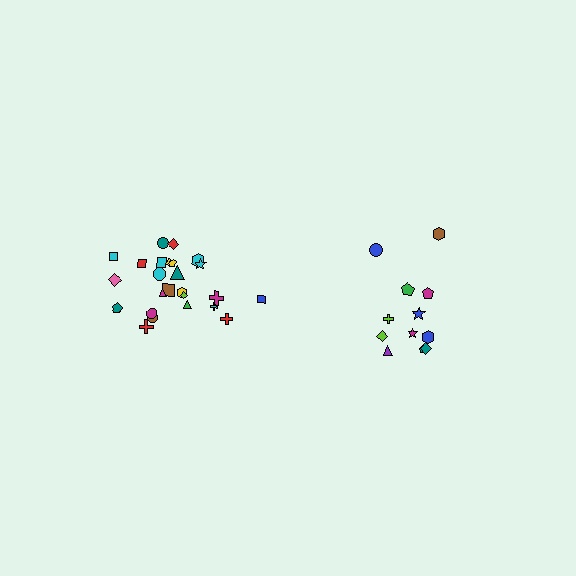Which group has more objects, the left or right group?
The left group.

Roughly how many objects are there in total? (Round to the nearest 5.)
Roughly 35 objects in total.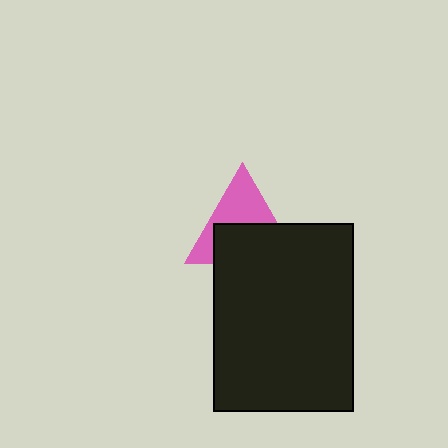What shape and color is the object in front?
The object in front is a black rectangle.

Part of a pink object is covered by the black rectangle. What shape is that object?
It is a triangle.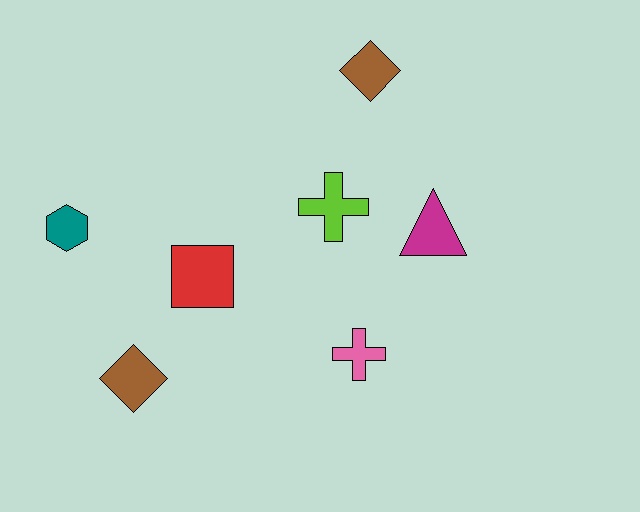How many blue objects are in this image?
There are no blue objects.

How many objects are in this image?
There are 7 objects.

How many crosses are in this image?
There are 2 crosses.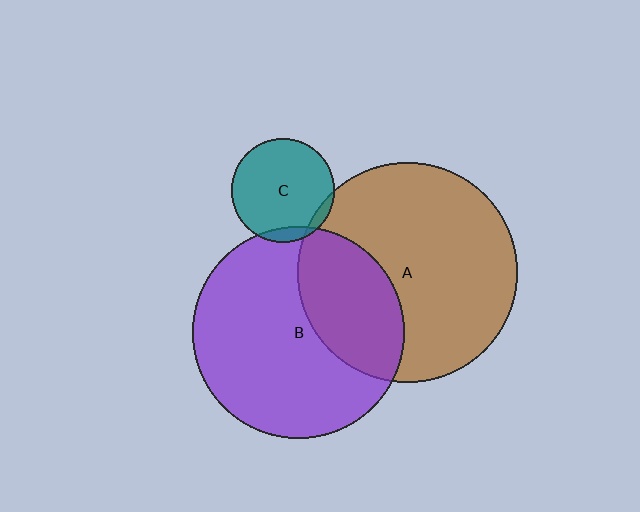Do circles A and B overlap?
Yes.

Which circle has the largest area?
Circle A (brown).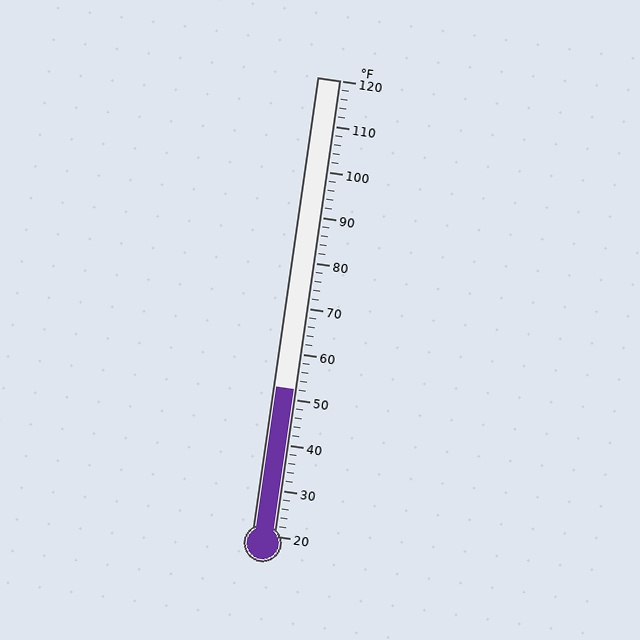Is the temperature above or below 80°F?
The temperature is below 80°F.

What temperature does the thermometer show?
The thermometer shows approximately 52°F.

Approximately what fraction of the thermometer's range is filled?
The thermometer is filled to approximately 30% of its range.